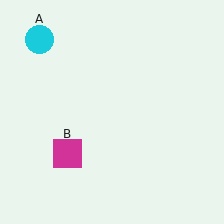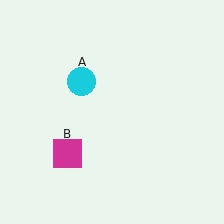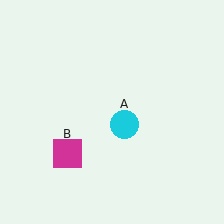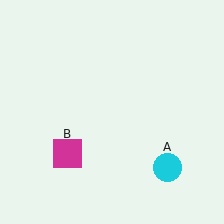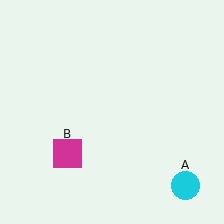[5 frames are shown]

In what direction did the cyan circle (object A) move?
The cyan circle (object A) moved down and to the right.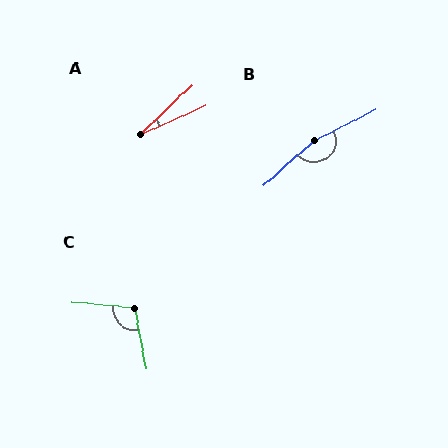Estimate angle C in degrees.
Approximately 106 degrees.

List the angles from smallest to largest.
A (20°), C (106°), B (166°).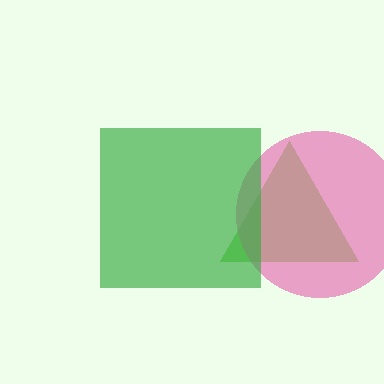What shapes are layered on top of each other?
The layered shapes are: a lime triangle, a pink circle, a green square.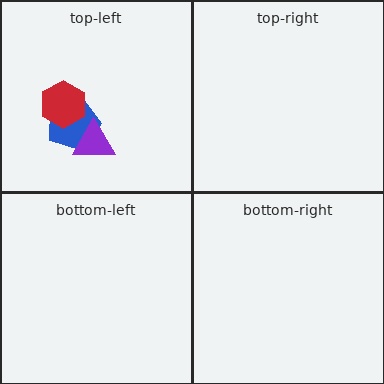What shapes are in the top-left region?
The blue pentagon, the red hexagon, the purple triangle.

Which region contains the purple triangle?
The top-left region.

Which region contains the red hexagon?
The top-left region.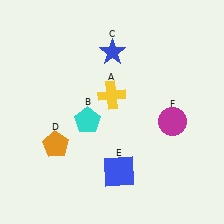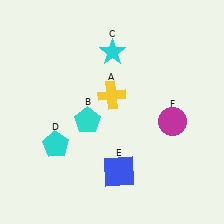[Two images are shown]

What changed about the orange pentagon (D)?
In Image 1, D is orange. In Image 2, it changed to cyan.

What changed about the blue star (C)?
In Image 1, C is blue. In Image 2, it changed to cyan.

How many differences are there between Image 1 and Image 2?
There are 2 differences between the two images.